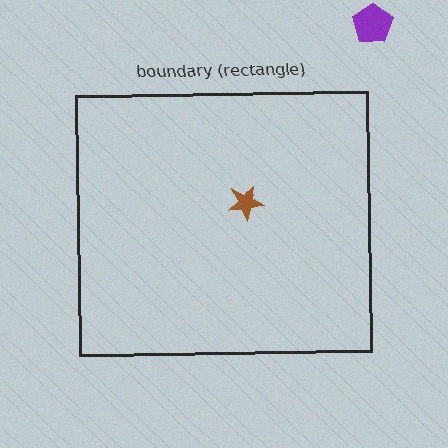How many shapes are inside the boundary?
1 inside, 1 outside.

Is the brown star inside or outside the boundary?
Inside.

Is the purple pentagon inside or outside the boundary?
Outside.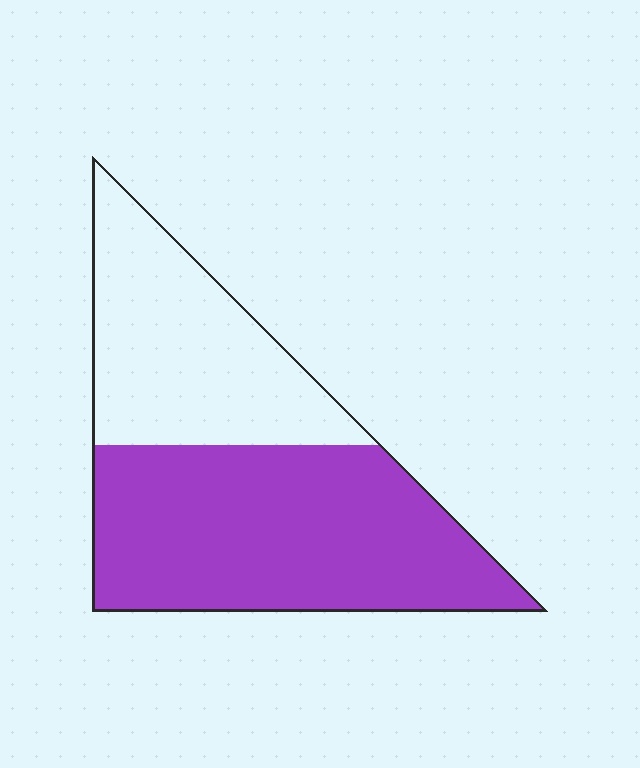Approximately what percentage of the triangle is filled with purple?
Approximately 60%.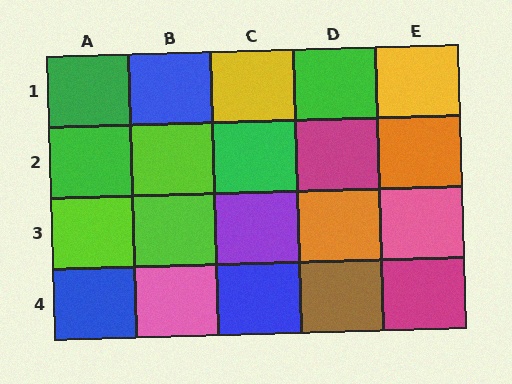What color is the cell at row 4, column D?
Brown.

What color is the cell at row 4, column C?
Blue.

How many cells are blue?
3 cells are blue.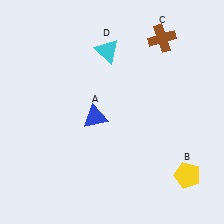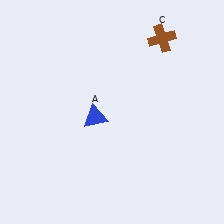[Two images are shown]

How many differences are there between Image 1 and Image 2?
There are 2 differences between the two images.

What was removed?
The cyan triangle (D), the yellow pentagon (B) were removed in Image 2.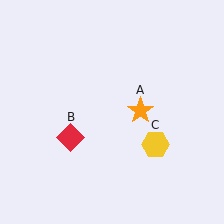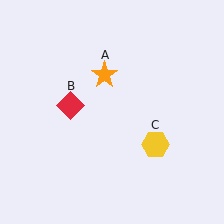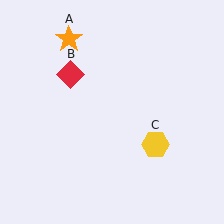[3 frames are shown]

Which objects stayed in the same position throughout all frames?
Yellow hexagon (object C) remained stationary.